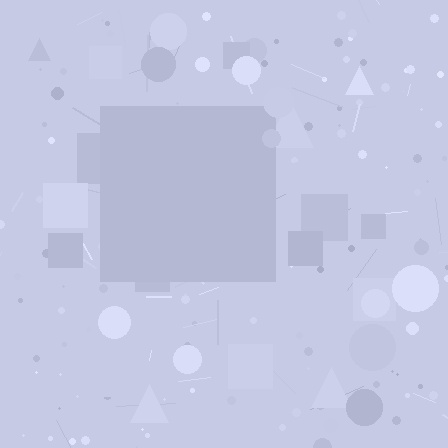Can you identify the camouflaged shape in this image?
The camouflaged shape is a square.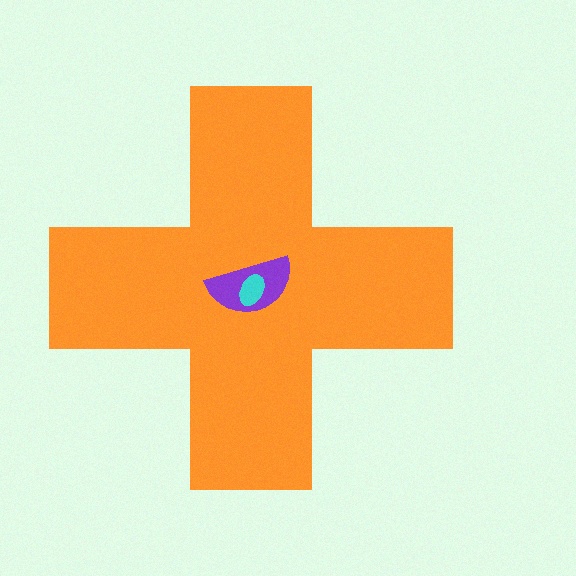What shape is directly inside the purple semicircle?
The cyan ellipse.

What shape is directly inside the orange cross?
The purple semicircle.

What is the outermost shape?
The orange cross.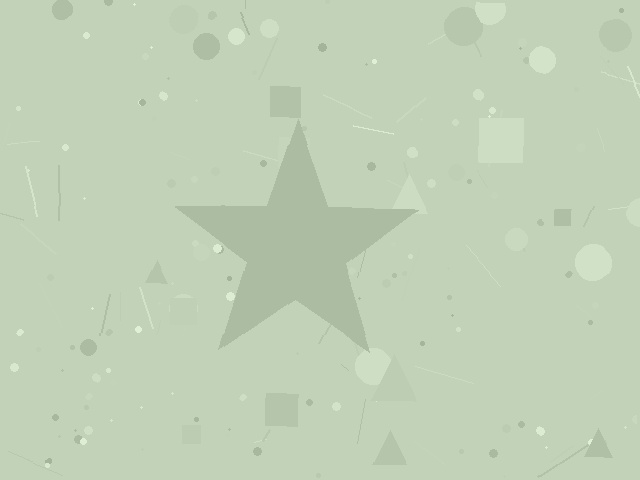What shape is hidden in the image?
A star is hidden in the image.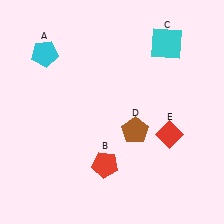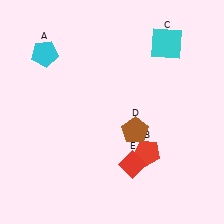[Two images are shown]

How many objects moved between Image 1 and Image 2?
2 objects moved between the two images.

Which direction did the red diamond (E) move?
The red diamond (E) moved left.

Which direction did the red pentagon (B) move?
The red pentagon (B) moved right.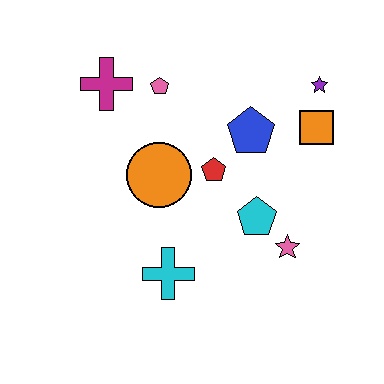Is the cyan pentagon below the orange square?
Yes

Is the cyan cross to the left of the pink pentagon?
No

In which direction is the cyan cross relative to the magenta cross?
The cyan cross is below the magenta cross.